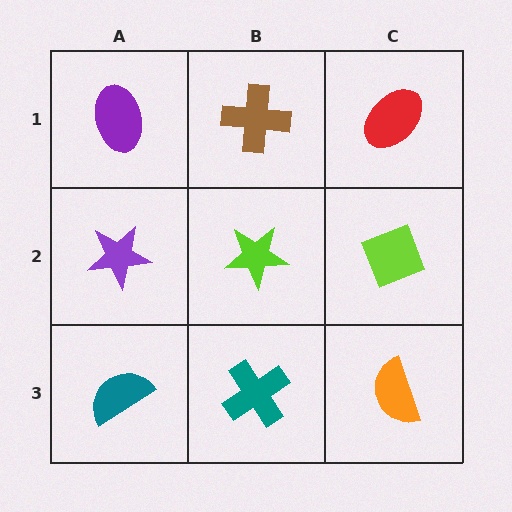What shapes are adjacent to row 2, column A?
A purple ellipse (row 1, column A), a teal semicircle (row 3, column A), a lime star (row 2, column B).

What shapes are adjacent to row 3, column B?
A lime star (row 2, column B), a teal semicircle (row 3, column A), an orange semicircle (row 3, column C).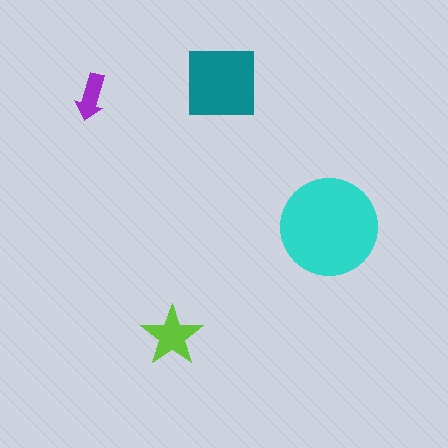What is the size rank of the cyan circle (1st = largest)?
1st.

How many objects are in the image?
There are 4 objects in the image.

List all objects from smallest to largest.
The purple arrow, the lime star, the teal square, the cyan circle.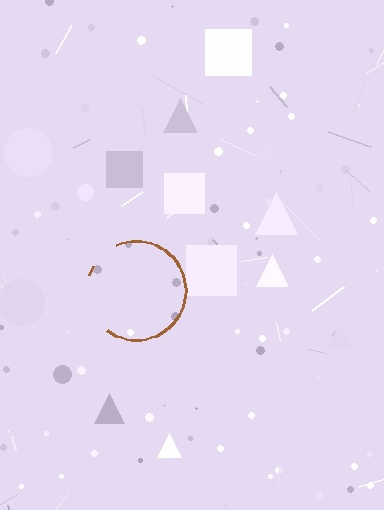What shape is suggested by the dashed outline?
The dashed outline suggests a circle.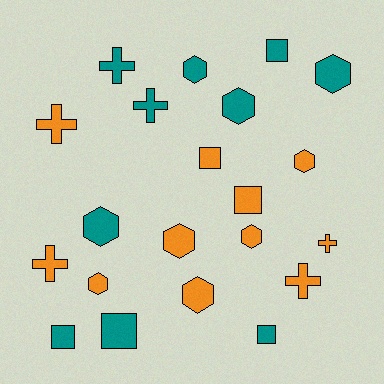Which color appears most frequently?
Orange, with 11 objects.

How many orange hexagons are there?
There are 5 orange hexagons.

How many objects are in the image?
There are 21 objects.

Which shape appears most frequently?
Hexagon, with 9 objects.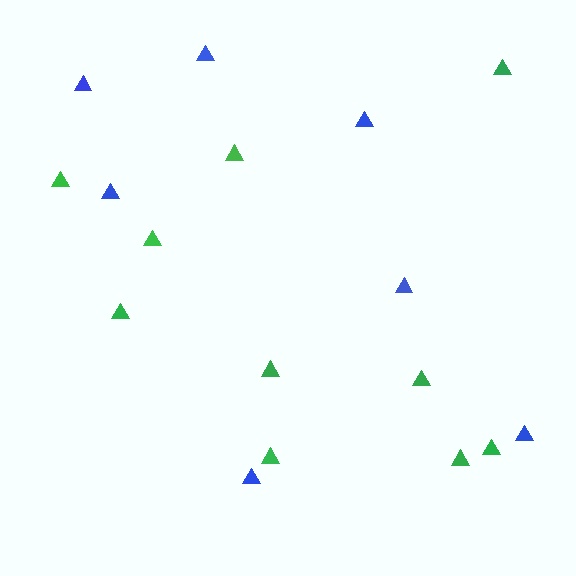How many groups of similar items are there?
There are 2 groups: one group of blue triangles (7) and one group of green triangles (10).